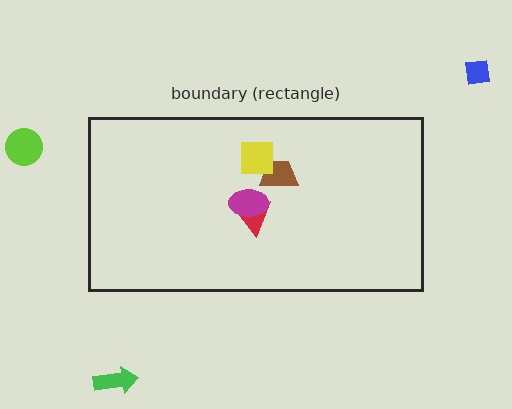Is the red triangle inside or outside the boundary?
Inside.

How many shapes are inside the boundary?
4 inside, 3 outside.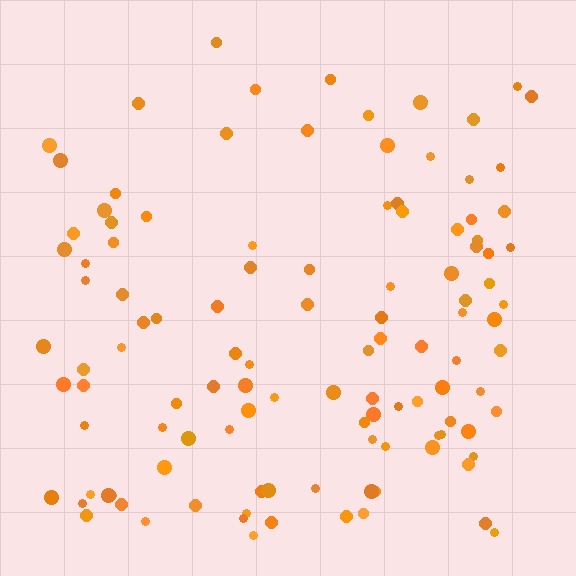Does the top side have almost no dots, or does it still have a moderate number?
Still a moderate number, just noticeably fewer than the bottom.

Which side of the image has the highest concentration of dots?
The bottom.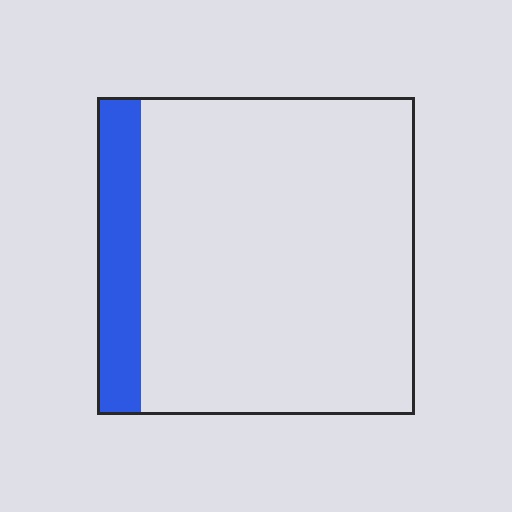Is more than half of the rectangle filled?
No.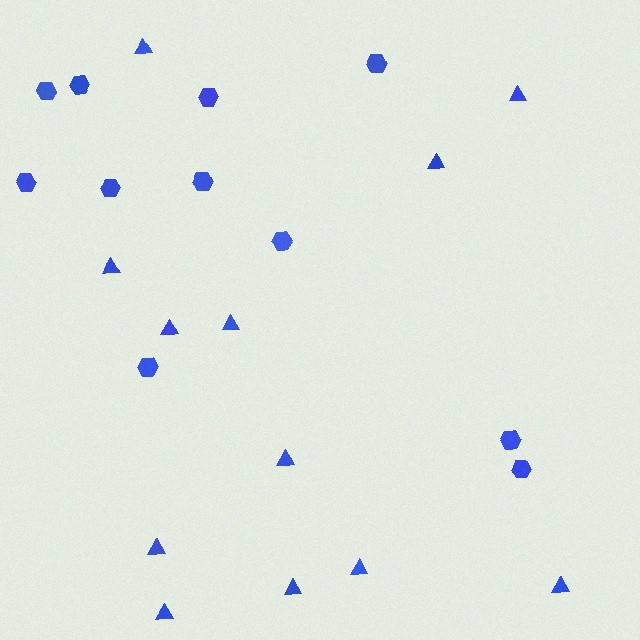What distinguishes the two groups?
There are 2 groups: one group of hexagons (11) and one group of triangles (12).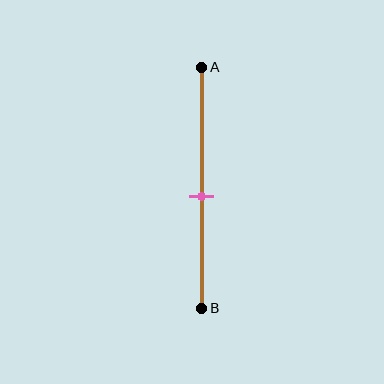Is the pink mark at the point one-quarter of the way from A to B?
No, the mark is at about 55% from A, not at the 25% one-quarter point.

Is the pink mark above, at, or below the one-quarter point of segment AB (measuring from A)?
The pink mark is below the one-quarter point of segment AB.